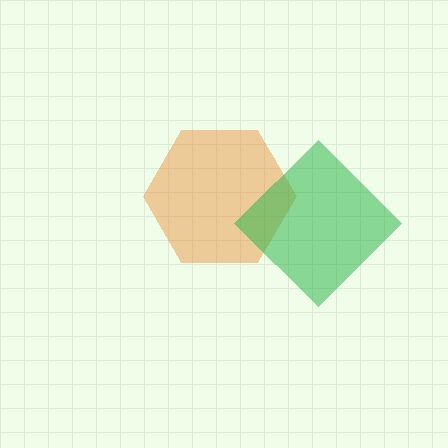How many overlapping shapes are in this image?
There are 2 overlapping shapes in the image.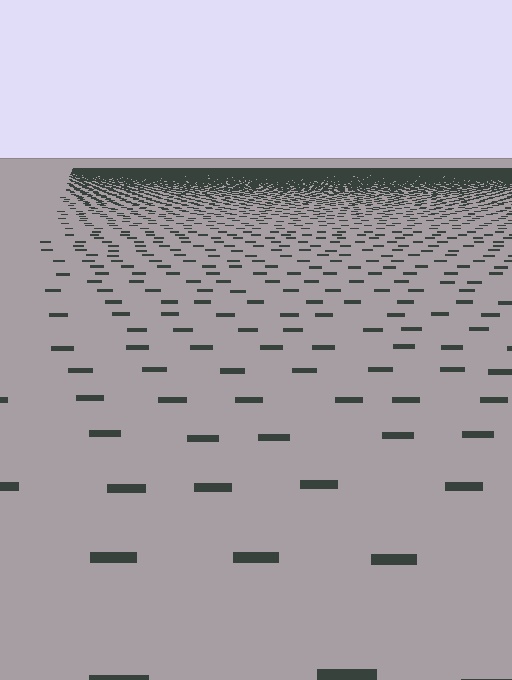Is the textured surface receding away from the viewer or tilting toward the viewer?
The surface is receding away from the viewer. Texture elements get smaller and denser toward the top.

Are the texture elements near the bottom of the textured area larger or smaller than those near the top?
Larger. Near the bottom, elements are closer to the viewer and appear at a bigger on-screen size.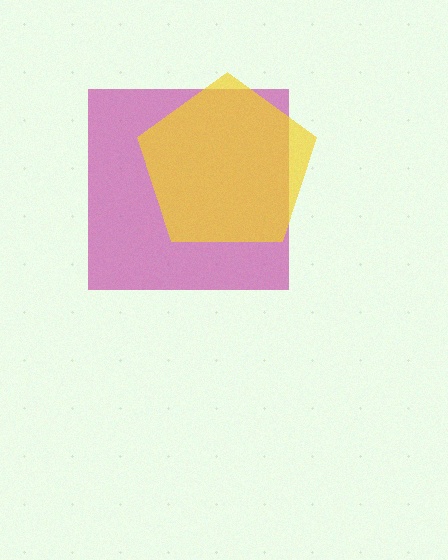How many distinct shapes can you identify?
There are 2 distinct shapes: a magenta square, a yellow pentagon.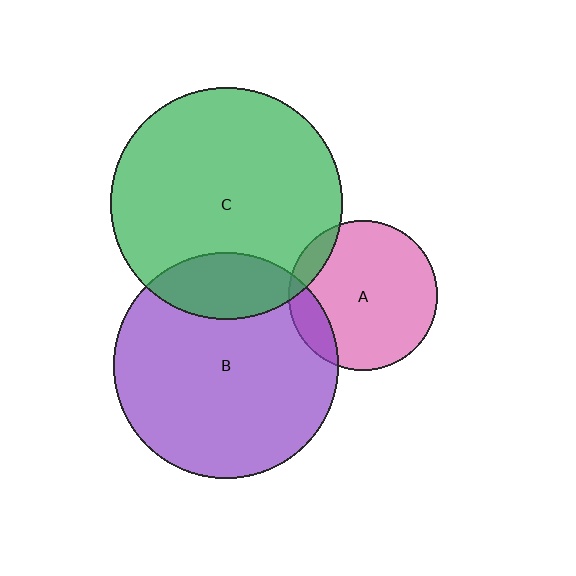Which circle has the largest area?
Circle C (green).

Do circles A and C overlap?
Yes.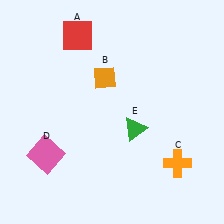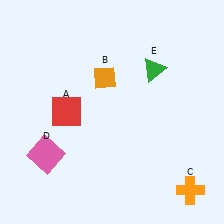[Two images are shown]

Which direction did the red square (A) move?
The red square (A) moved down.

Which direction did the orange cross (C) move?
The orange cross (C) moved down.